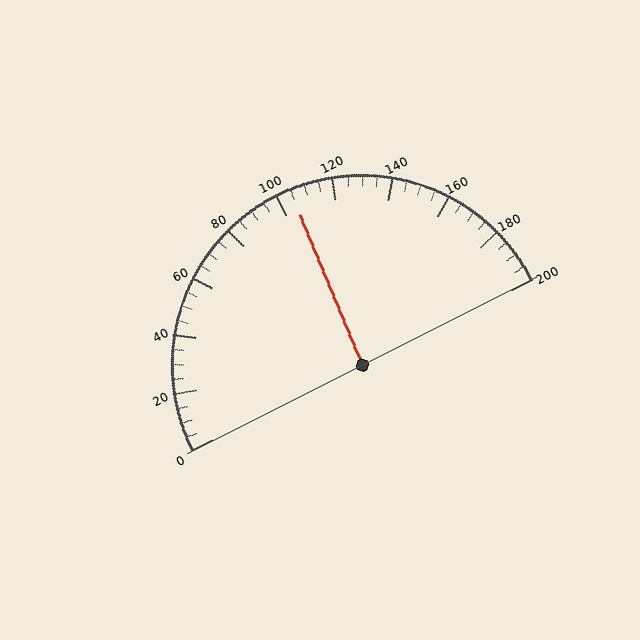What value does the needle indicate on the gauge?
The needle indicates approximately 105.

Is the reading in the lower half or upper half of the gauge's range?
The reading is in the upper half of the range (0 to 200).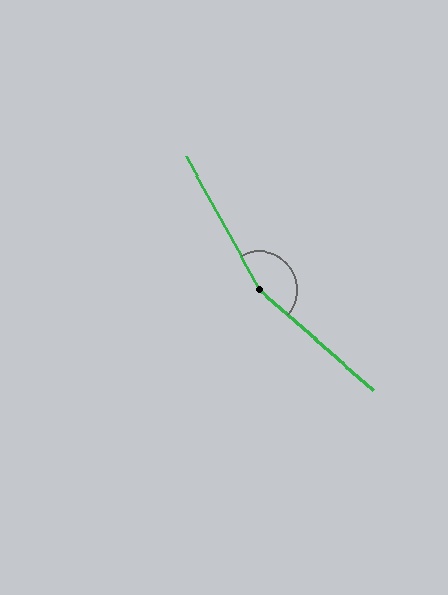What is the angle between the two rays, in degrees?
Approximately 160 degrees.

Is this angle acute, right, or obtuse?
It is obtuse.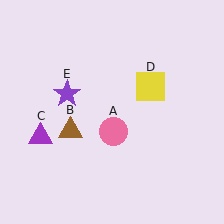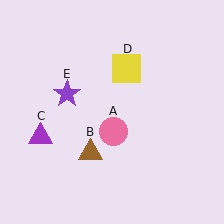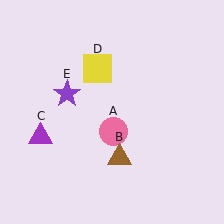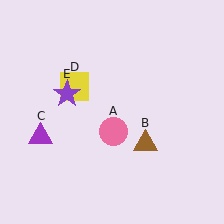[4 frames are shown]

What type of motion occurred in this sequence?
The brown triangle (object B), yellow square (object D) rotated counterclockwise around the center of the scene.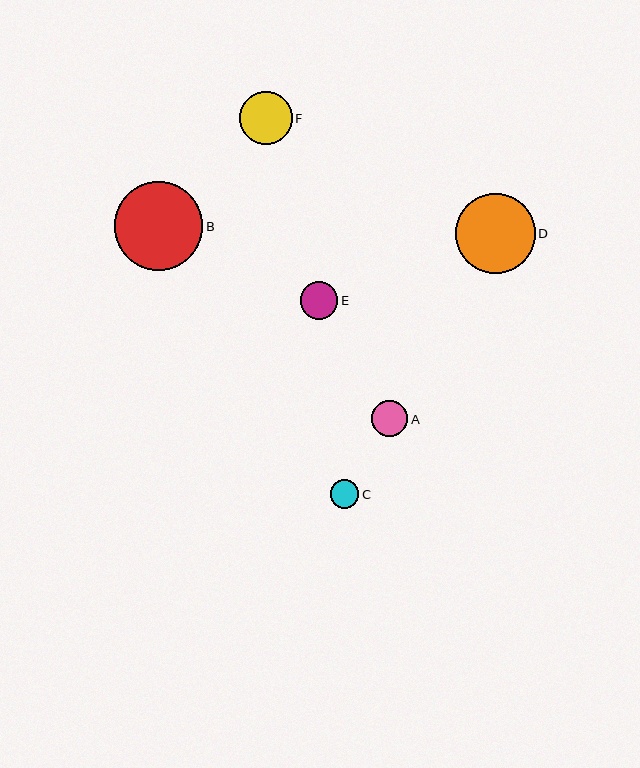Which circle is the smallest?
Circle C is the smallest with a size of approximately 29 pixels.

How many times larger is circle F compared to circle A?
Circle F is approximately 1.5 times the size of circle A.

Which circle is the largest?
Circle B is the largest with a size of approximately 88 pixels.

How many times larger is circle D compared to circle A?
Circle D is approximately 2.2 times the size of circle A.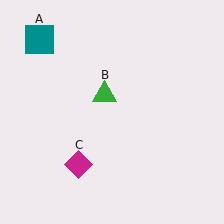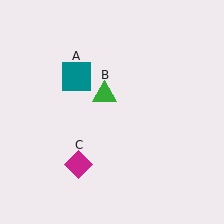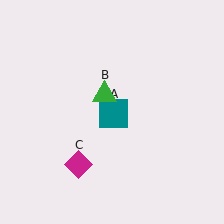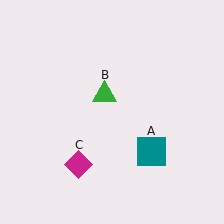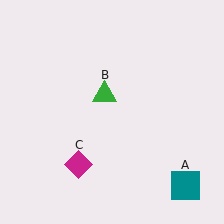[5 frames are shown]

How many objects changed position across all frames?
1 object changed position: teal square (object A).